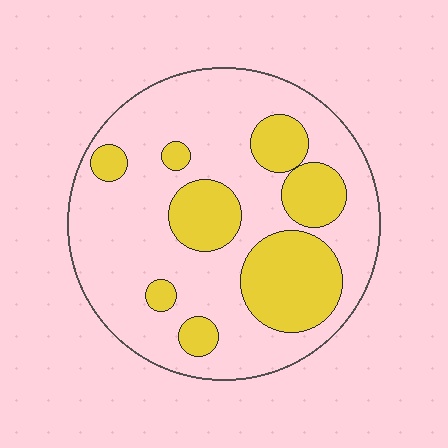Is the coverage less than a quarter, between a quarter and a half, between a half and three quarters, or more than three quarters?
Between a quarter and a half.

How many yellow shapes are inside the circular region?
8.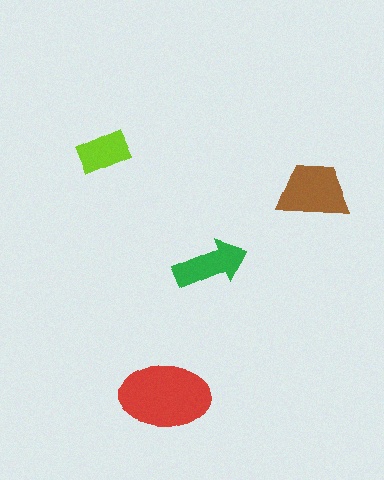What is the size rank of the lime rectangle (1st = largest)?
4th.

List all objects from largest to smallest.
The red ellipse, the brown trapezoid, the green arrow, the lime rectangle.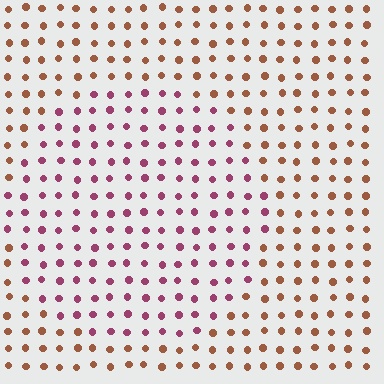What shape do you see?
I see a circle.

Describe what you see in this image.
The image is filled with small brown elements in a uniform arrangement. A circle-shaped region is visible where the elements are tinted to a slightly different hue, forming a subtle color boundary.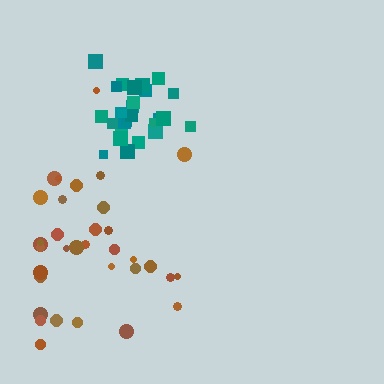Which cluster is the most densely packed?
Teal.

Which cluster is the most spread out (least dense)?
Brown.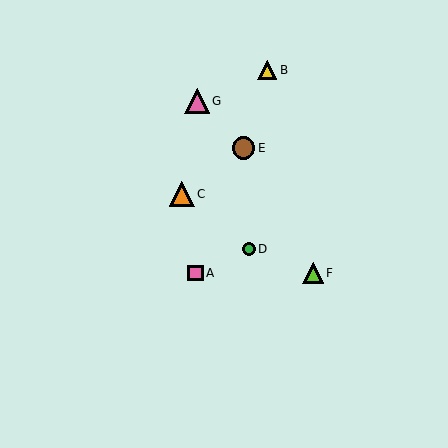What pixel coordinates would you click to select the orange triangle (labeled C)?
Click at (182, 194) to select the orange triangle C.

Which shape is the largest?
The orange triangle (labeled C) is the largest.